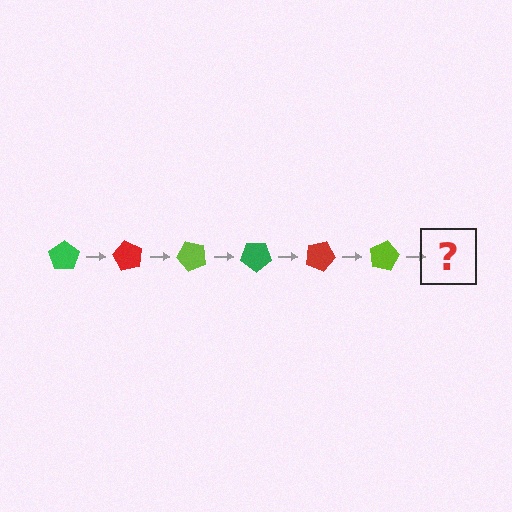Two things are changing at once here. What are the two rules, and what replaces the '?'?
The two rules are that it rotates 60 degrees each step and the color cycles through green, red, and lime. The '?' should be a green pentagon, rotated 360 degrees from the start.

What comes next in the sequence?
The next element should be a green pentagon, rotated 360 degrees from the start.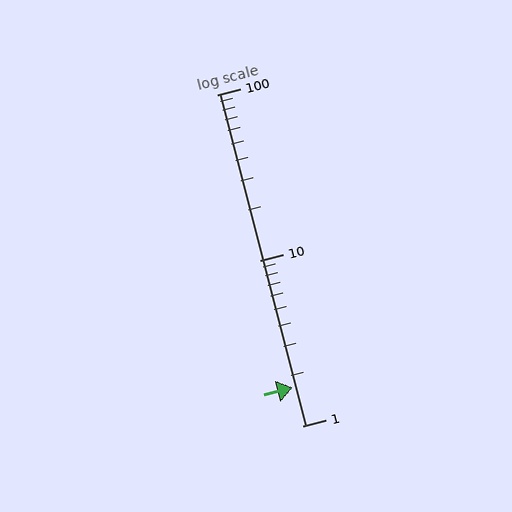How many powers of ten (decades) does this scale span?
The scale spans 2 decades, from 1 to 100.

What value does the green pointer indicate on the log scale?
The pointer indicates approximately 1.7.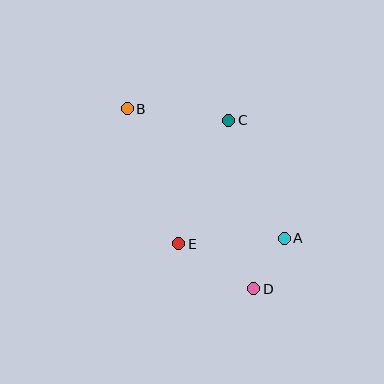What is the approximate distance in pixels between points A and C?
The distance between A and C is approximately 130 pixels.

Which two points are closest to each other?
Points A and D are closest to each other.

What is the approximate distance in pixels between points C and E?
The distance between C and E is approximately 133 pixels.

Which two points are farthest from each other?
Points B and D are farthest from each other.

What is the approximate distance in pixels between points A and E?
The distance between A and E is approximately 105 pixels.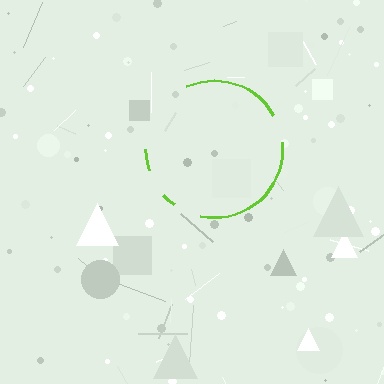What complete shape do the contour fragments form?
The contour fragments form a circle.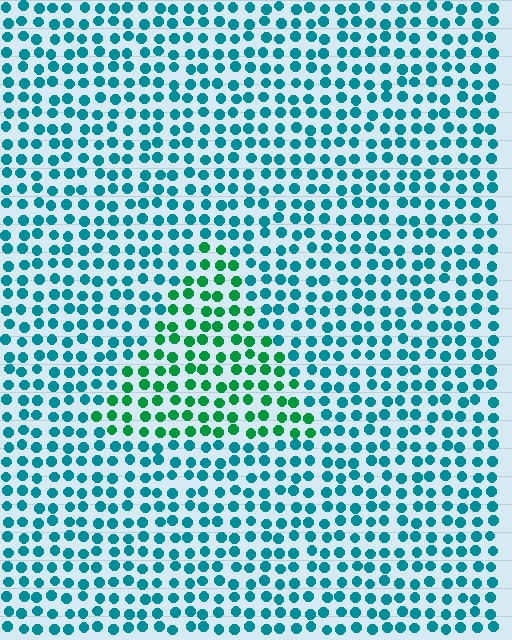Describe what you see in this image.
The image is filled with small teal elements in a uniform arrangement. A triangle-shaped region is visible where the elements are tinted to a slightly different hue, forming a subtle color boundary.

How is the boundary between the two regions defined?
The boundary is defined purely by a slight shift in hue (about 41 degrees). Spacing, size, and orientation are identical on both sides.